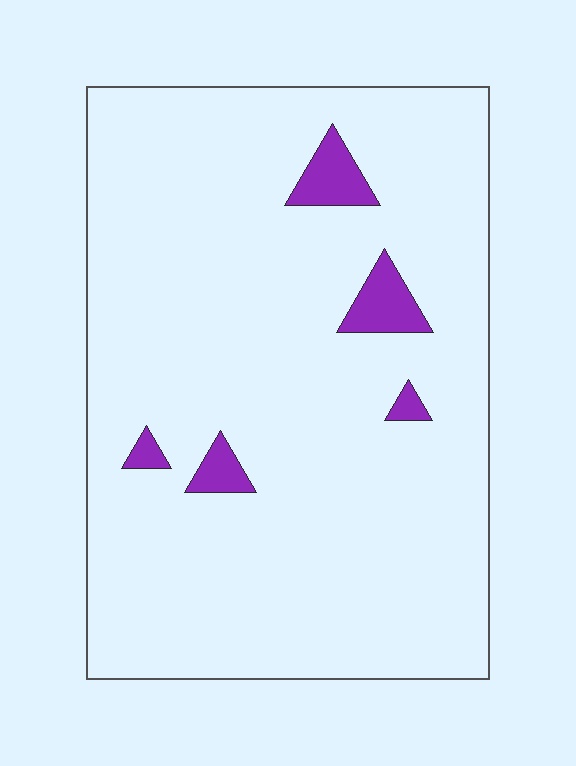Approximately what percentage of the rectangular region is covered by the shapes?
Approximately 5%.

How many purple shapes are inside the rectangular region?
5.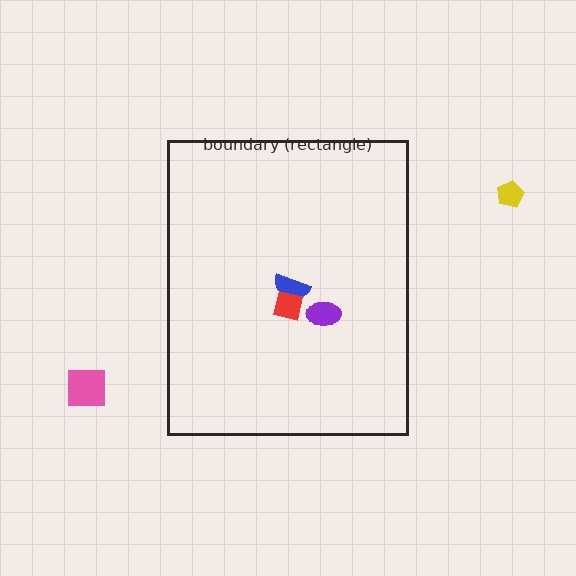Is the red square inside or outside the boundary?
Inside.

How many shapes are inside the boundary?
3 inside, 2 outside.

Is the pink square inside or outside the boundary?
Outside.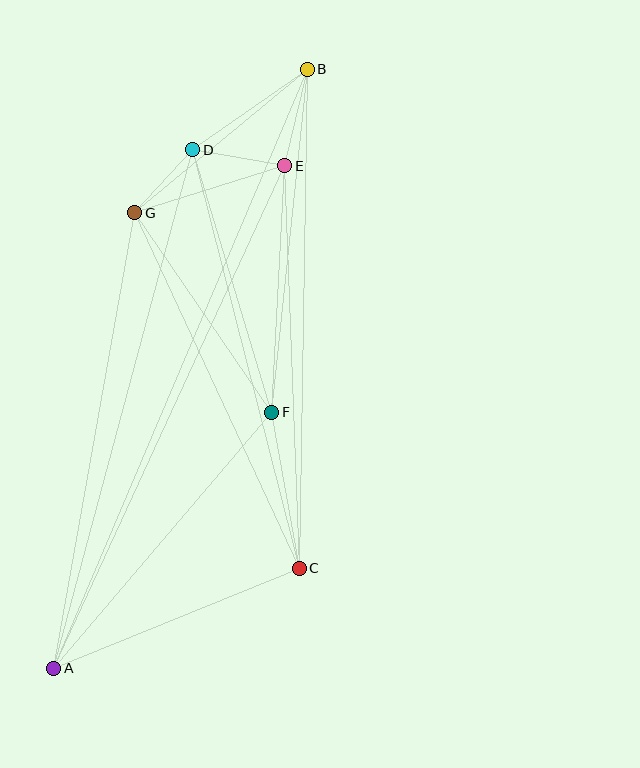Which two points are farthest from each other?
Points A and B are farthest from each other.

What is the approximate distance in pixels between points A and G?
The distance between A and G is approximately 462 pixels.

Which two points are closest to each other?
Points D and G are closest to each other.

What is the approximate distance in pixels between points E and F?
The distance between E and F is approximately 247 pixels.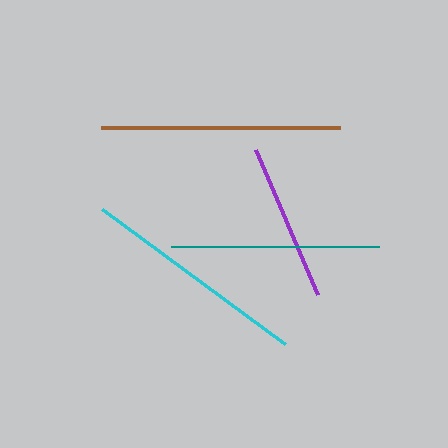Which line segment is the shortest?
The purple line is the shortest at approximately 158 pixels.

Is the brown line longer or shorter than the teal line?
The brown line is longer than the teal line.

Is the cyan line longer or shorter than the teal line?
The cyan line is longer than the teal line.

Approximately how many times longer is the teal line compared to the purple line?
The teal line is approximately 1.3 times the length of the purple line.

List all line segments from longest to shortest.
From longest to shortest: brown, cyan, teal, purple.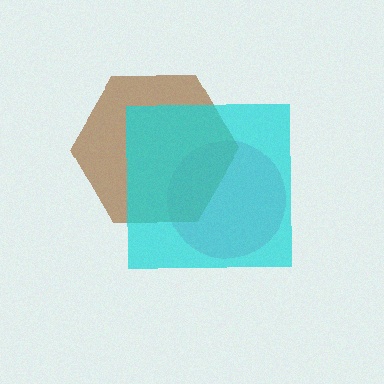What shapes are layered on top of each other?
The layered shapes are: a pink circle, a brown hexagon, a cyan square.